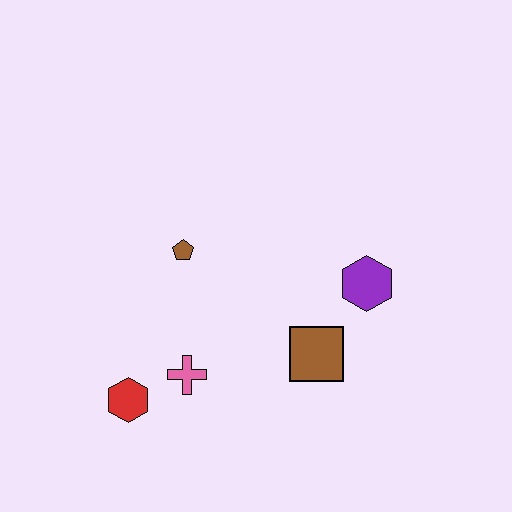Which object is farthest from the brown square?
The red hexagon is farthest from the brown square.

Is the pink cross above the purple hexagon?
No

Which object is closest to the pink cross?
The red hexagon is closest to the pink cross.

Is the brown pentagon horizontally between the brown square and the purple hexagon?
No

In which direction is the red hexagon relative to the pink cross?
The red hexagon is to the left of the pink cross.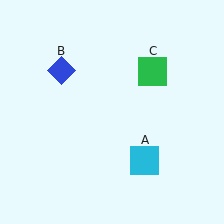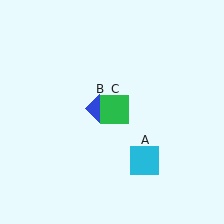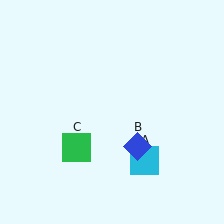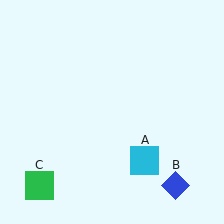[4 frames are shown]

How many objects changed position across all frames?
2 objects changed position: blue diamond (object B), green square (object C).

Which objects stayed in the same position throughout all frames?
Cyan square (object A) remained stationary.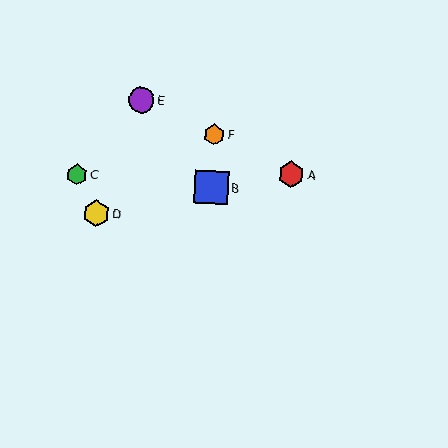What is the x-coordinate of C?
Object C is at x≈77.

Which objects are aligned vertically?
Objects B, F are aligned vertically.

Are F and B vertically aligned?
Yes, both are at x≈214.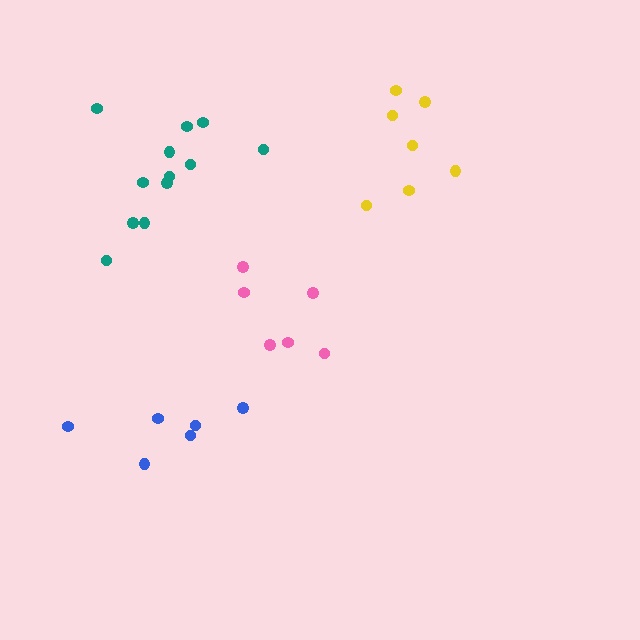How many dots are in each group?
Group 1: 12 dots, Group 2: 6 dots, Group 3: 6 dots, Group 4: 7 dots (31 total).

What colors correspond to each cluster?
The clusters are colored: teal, blue, pink, yellow.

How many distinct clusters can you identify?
There are 4 distinct clusters.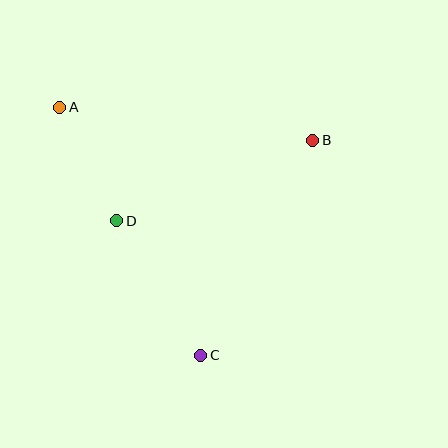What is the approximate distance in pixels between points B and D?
The distance between B and D is approximately 212 pixels.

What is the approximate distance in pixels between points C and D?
The distance between C and D is approximately 158 pixels.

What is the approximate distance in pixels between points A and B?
The distance between A and B is approximately 256 pixels.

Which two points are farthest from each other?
Points A and C are farthest from each other.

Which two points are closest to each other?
Points A and D are closest to each other.